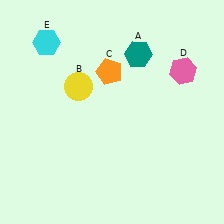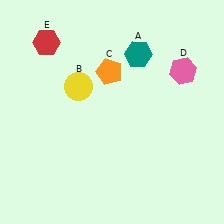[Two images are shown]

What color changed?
The hexagon (E) changed from cyan in Image 1 to red in Image 2.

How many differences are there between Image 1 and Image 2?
There is 1 difference between the two images.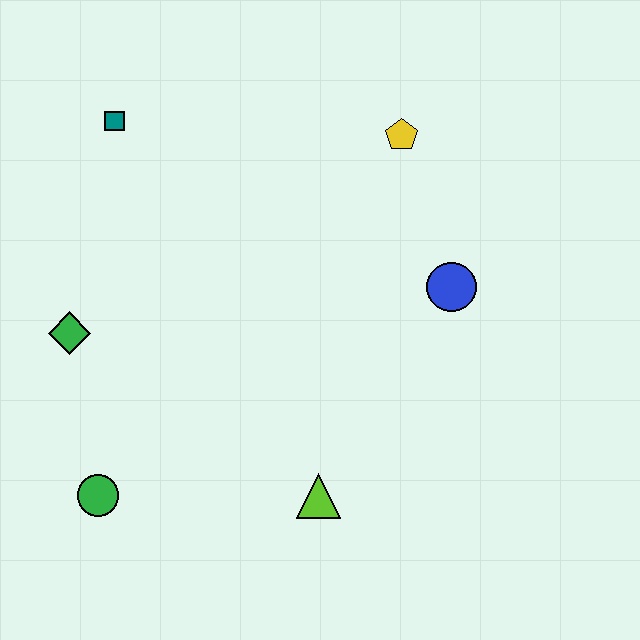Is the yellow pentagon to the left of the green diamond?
No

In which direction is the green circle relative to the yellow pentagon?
The green circle is below the yellow pentagon.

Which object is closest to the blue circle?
The yellow pentagon is closest to the blue circle.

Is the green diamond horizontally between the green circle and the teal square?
No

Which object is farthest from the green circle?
The yellow pentagon is farthest from the green circle.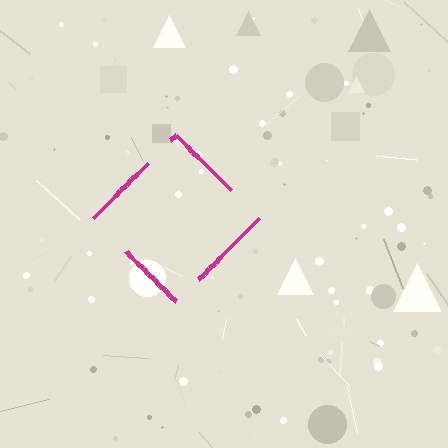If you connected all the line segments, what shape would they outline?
They would outline a diamond.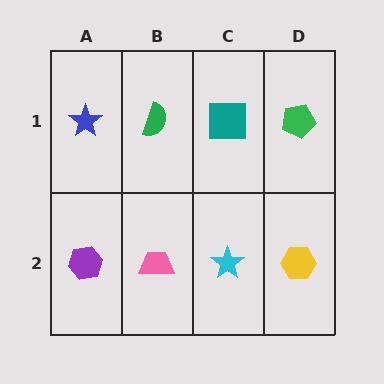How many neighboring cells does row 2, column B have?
3.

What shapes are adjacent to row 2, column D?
A green pentagon (row 1, column D), a cyan star (row 2, column C).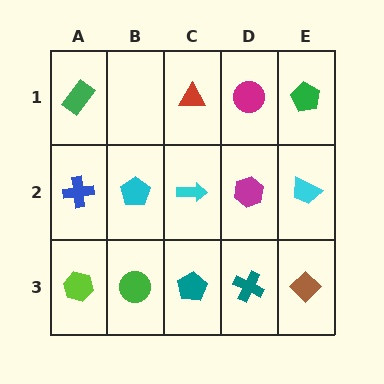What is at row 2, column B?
A cyan pentagon.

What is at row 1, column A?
A green rectangle.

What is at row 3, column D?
A teal cross.